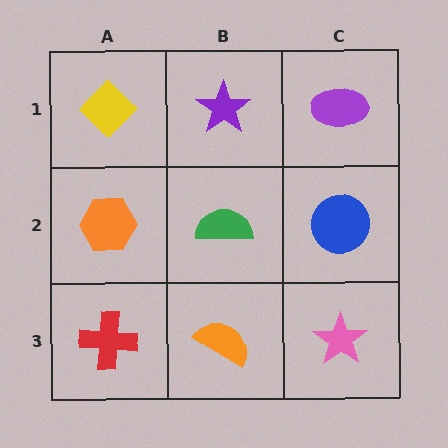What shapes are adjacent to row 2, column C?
A purple ellipse (row 1, column C), a pink star (row 3, column C), a green semicircle (row 2, column B).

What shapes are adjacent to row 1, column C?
A blue circle (row 2, column C), a purple star (row 1, column B).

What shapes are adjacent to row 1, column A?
An orange hexagon (row 2, column A), a purple star (row 1, column B).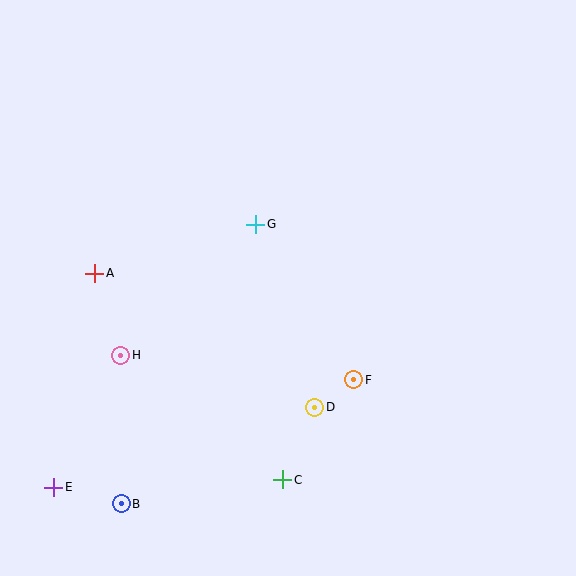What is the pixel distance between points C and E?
The distance between C and E is 229 pixels.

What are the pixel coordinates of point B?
Point B is at (121, 504).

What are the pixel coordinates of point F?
Point F is at (354, 380).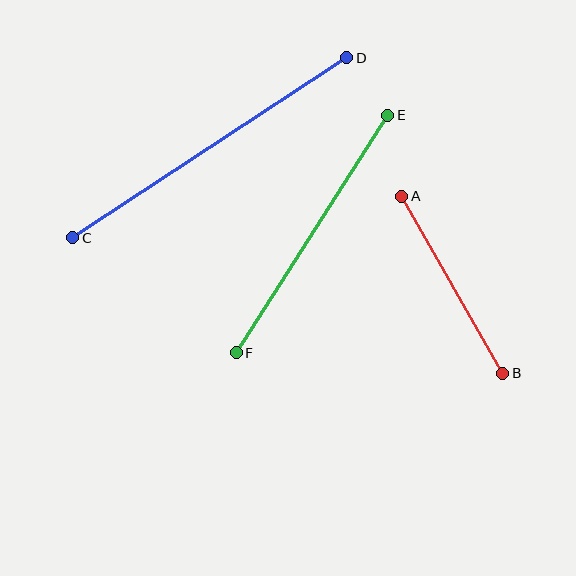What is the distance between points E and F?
The distance is approximately 282 pixels.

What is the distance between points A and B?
The distance is approximately 204 pixels.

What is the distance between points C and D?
The distance is approximately 328 pixels.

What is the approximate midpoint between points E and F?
The midpoint is at approximately (312, 234) pixels.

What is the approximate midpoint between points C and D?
The midpoint is at approximately (210, 148) pixels.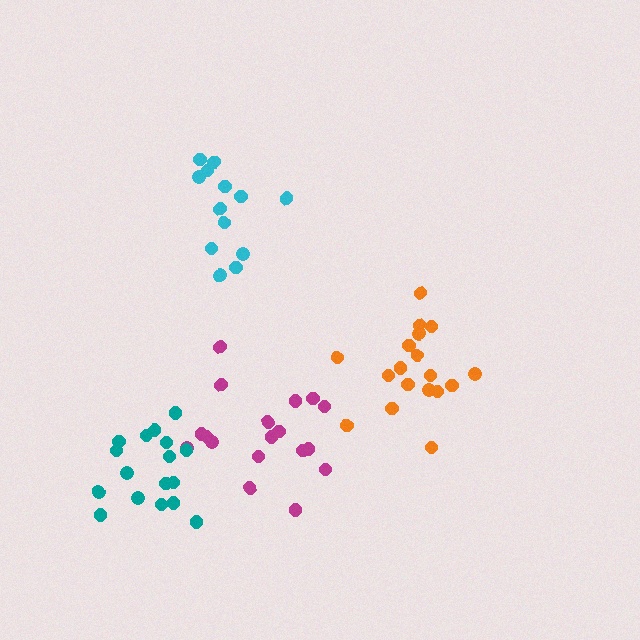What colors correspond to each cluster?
The clusters are colored: cyan, magenta, teal, orange.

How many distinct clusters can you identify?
There are 4 distinct clusters.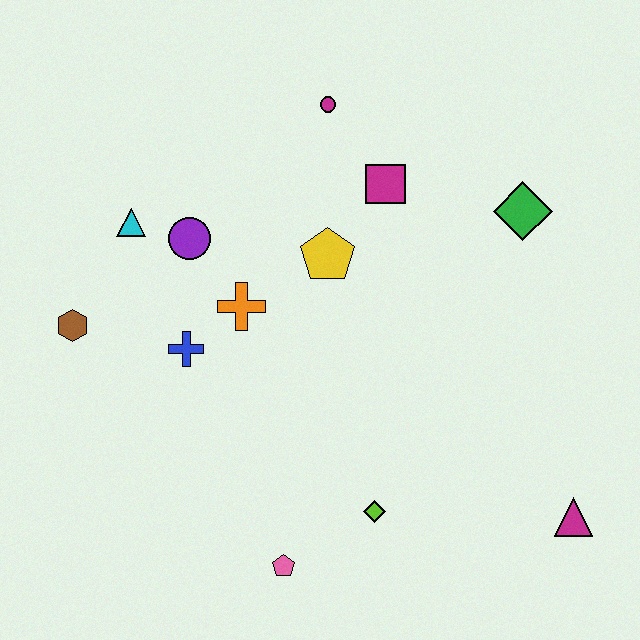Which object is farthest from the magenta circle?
The magenta triangle is farthest from the magenta circle.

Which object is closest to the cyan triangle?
The purple circle is closest to the cyan triangle.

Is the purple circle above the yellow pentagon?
Yes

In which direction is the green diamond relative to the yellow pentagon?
The green diamond is to the right of the yellow pentagon.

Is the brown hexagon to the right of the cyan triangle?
No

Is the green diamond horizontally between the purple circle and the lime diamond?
No